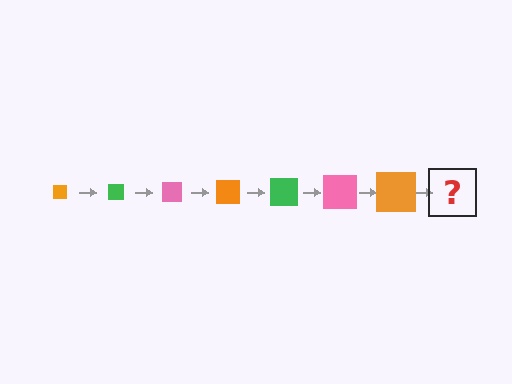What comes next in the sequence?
The next element should be a green square, larger than the previous one.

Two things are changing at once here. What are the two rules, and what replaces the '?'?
The two rules are that the square grows larger each step and the color cycles through orange, green, and pink. The '?' should be a green square, larger than the previous one.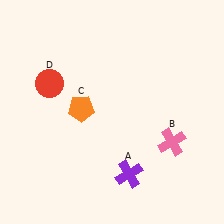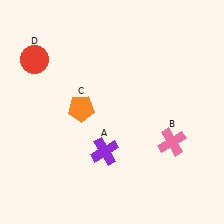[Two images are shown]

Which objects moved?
The objects that moved are: the purple cross (A), the red circle (D).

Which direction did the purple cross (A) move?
The purple cross (A) moved left.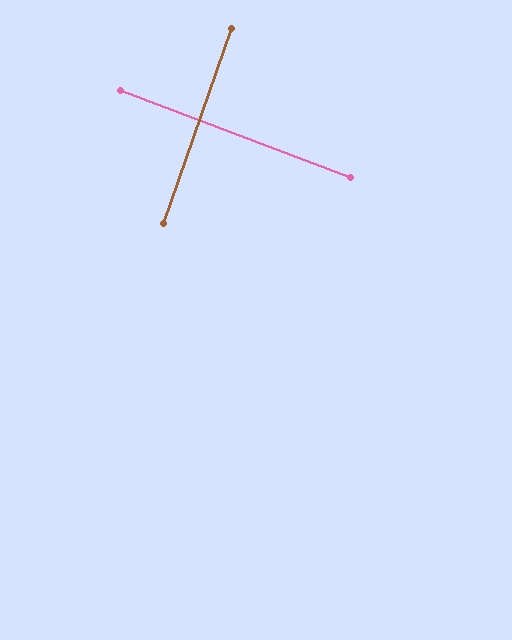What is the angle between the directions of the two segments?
Approximately 89 degrees.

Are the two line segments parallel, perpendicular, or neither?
Perpendicular — they meet at approximately 89°.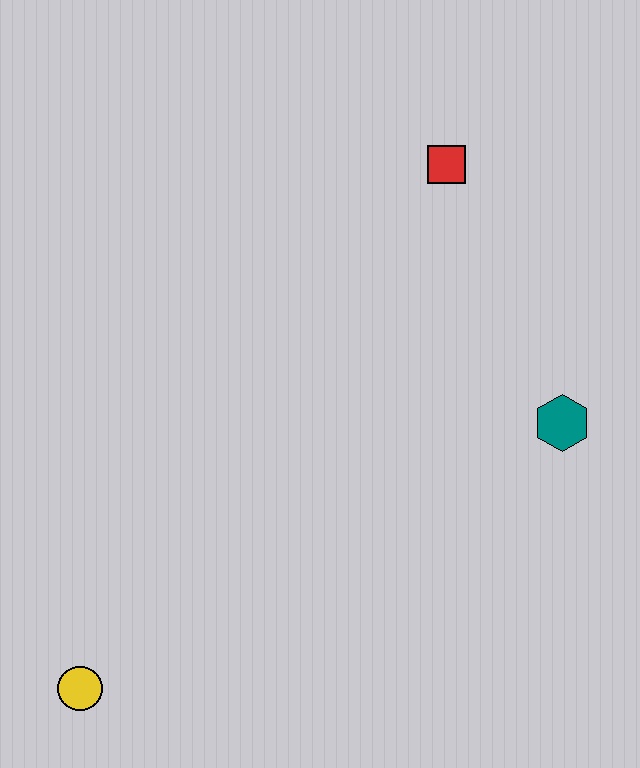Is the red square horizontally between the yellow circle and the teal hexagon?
Yes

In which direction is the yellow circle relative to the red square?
The yellow circle is below the red square.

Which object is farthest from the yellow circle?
The red square is farthest from the yellow circle.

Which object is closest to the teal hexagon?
The red square is closest to the teal hexagon.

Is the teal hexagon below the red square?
Yes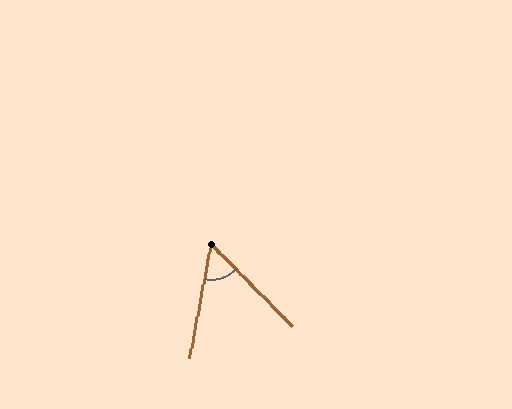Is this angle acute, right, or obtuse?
It is acute.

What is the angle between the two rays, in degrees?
Approximately 55 degrees.